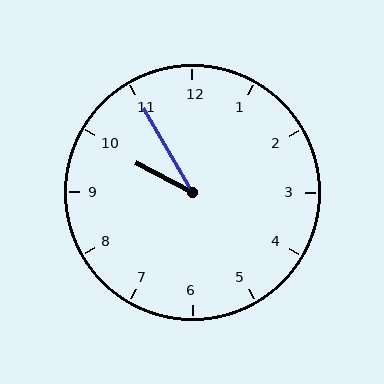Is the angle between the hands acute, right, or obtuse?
It is acute.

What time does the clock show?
9:55.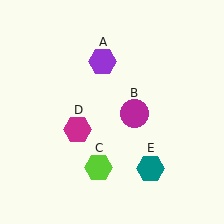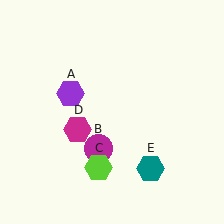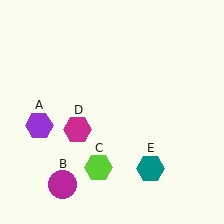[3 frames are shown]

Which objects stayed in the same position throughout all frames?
Lime hexagon (object C) and magenta hexagon (object D) and teal hexagon (object E) remained stationary.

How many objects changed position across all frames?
2 objects changed position: purple hexagon (object A), magenta circle (object B).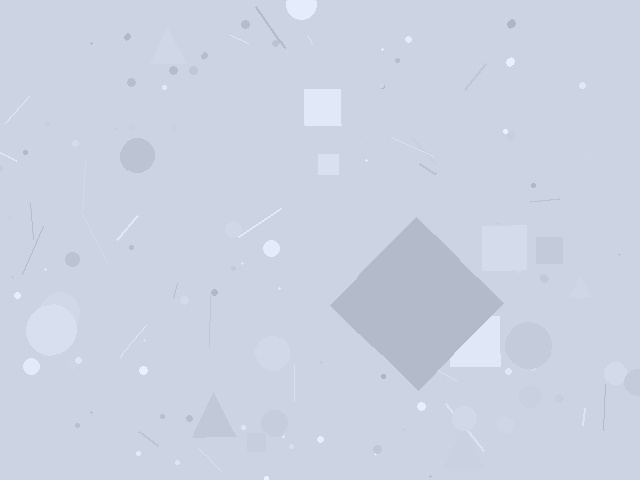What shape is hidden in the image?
A diamond is hidden in the image.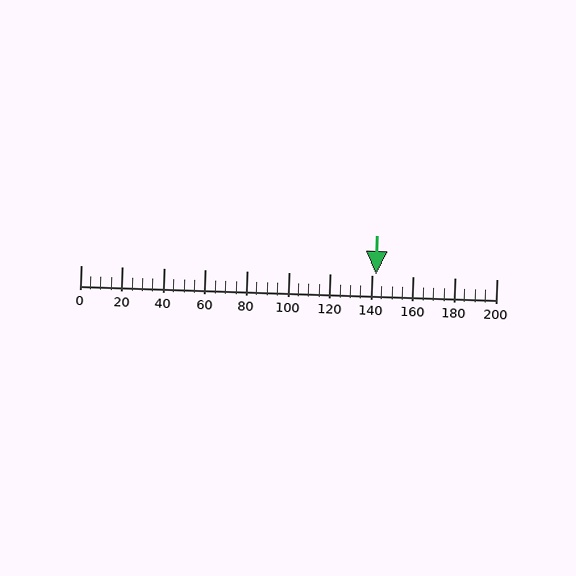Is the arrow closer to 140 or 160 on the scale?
The arrow is closer to 140.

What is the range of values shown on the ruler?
The ruler shows values from 0 to 200.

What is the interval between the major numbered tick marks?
The major tick marks are spaced 20 units apart.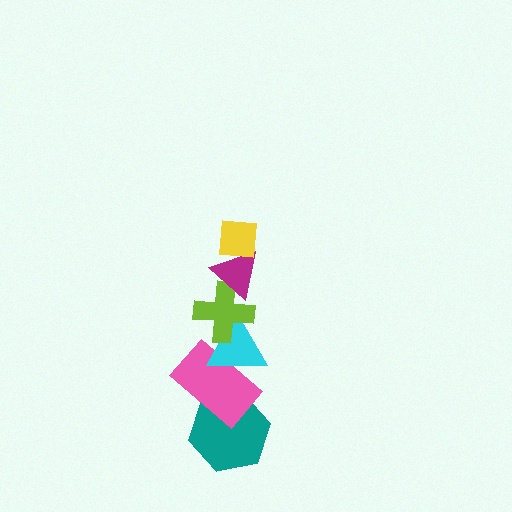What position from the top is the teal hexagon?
The teal hexagon is 6th from the top.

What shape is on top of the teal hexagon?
The pink rectangle is on top of the teal hexagon.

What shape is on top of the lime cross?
The magenta triangle is on top of the lime cross.